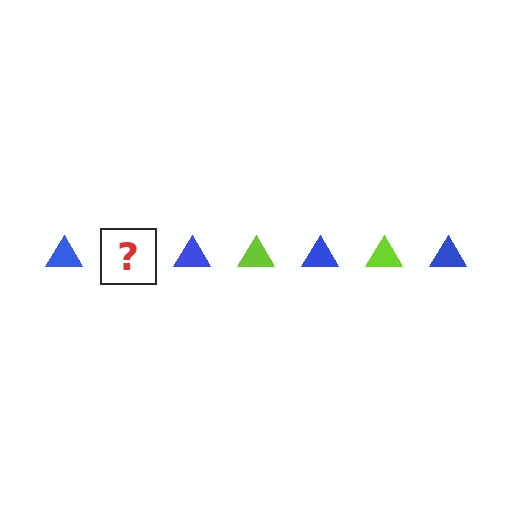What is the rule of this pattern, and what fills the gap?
The rule is that the pattern cycles through blue, lime triangles. The gap should be filled with a lime triangle.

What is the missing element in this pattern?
The missing element is a lime triangle.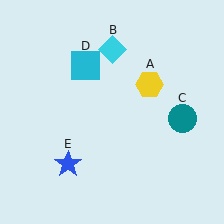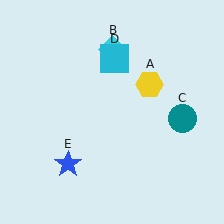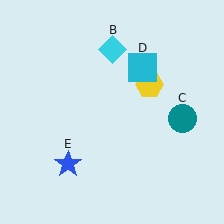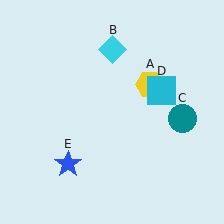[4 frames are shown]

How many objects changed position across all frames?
1 object changed position: cyan square (object D).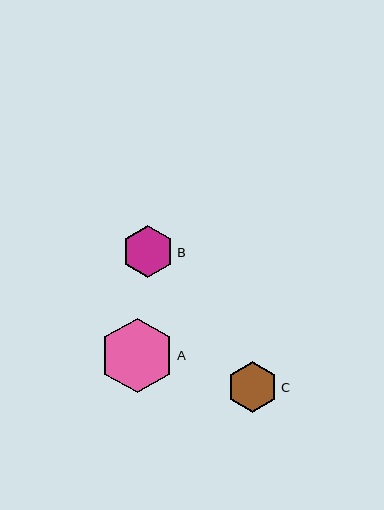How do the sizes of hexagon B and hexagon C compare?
Hexagon B and hexagon C are approximately the same size.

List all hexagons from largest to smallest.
From largest to smallest: A, B, C.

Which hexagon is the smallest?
Hexagon C is the smallest with a size of approximately 51 pixels.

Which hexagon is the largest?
Hexagon A is the largest with a size of approximately 74 pixels.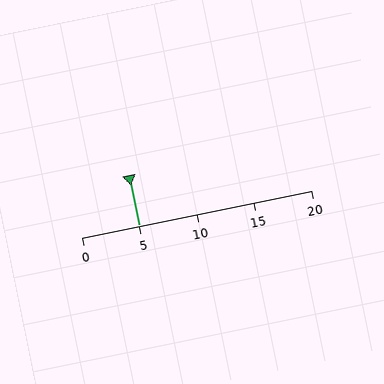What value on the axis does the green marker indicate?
The marker indicates approximately 5.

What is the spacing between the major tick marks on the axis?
The major ticks are spaced 5 apart.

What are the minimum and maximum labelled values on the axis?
The axis runs from 0 to 20.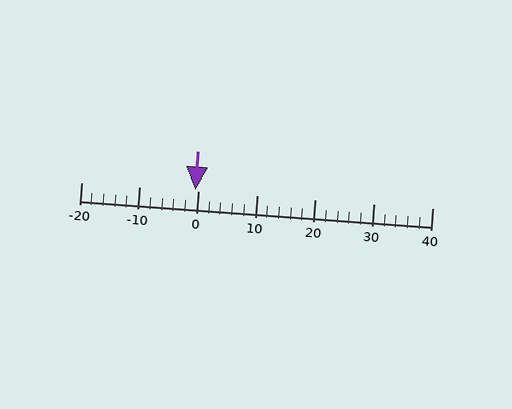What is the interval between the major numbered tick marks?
The major tick marks are spaced 10 units apart.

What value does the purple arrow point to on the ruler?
The purple arrow points to approximately 0.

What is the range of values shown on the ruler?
The ruler shows values from -20 to 40.